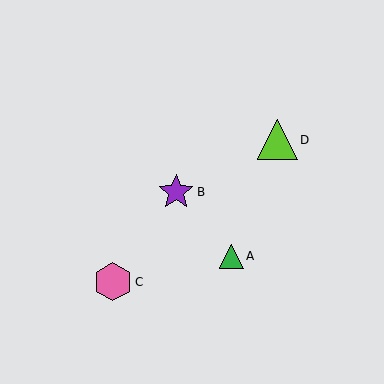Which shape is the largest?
The lime triangle (labeled D) is the largest.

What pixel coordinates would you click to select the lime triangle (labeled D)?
Click at (278, 140) to select the lime triangle D.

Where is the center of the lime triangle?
The center of the lime triangle is at (278, 140).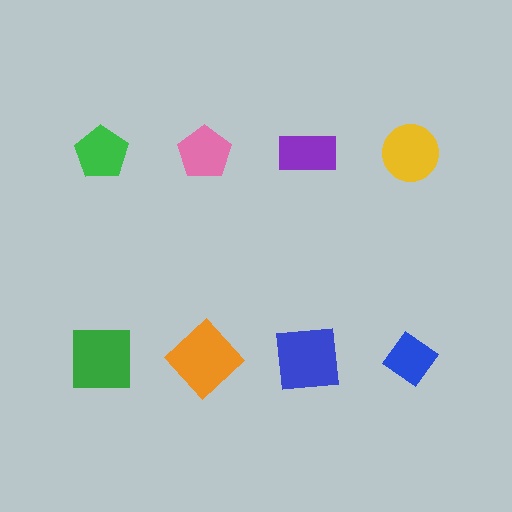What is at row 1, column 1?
A green pentagon.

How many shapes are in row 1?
4 shapes.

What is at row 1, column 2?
A pink pentagon.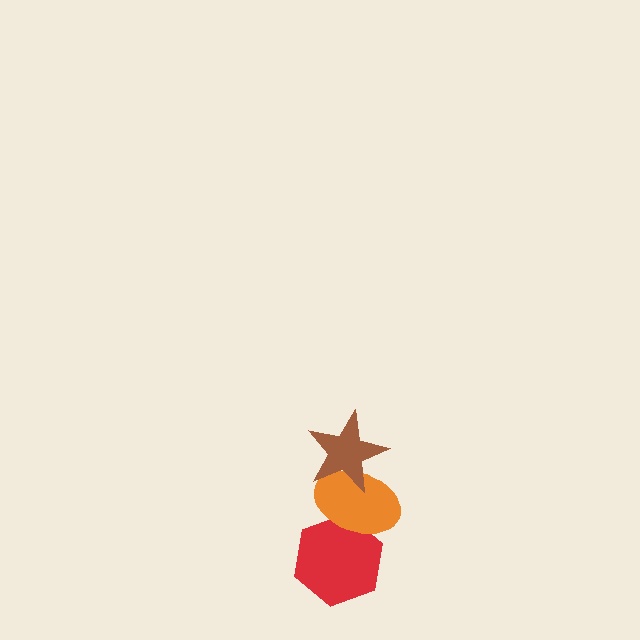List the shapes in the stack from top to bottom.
From top to bottom: the brown star, the orange ellipse, the red hexagon.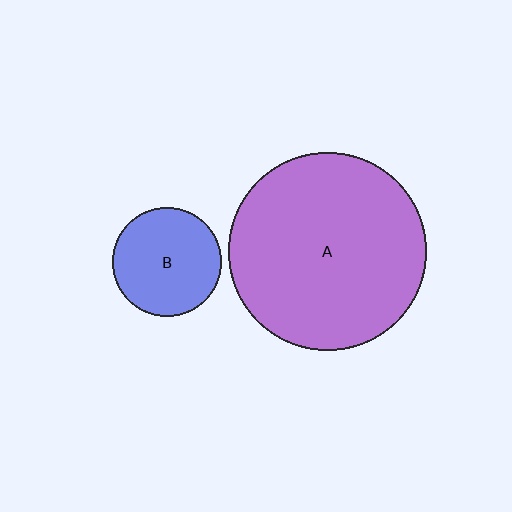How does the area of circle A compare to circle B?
Approximately 3.3 times.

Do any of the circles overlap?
No, none of the circles overlap.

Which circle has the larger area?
Circle A (purple).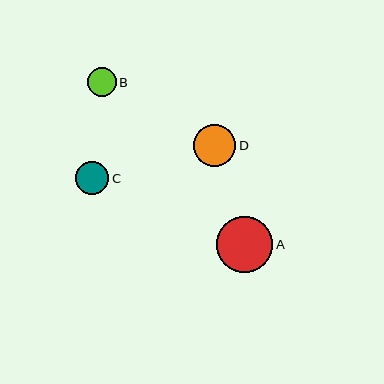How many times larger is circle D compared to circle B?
Circle D is approximately 1.4 times the size of circle B.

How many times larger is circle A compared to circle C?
Circle A is approximately 1.7 times the size of circle C.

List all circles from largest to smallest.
From largest to smallest: A, D, C, B.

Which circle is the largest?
Circle A is the largest with a size of approximately 56 pixels.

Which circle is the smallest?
Circle B is the smallest with a size of approximately 29 pixels.